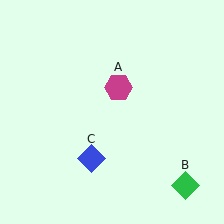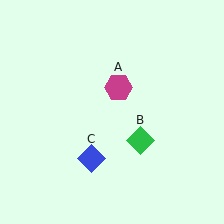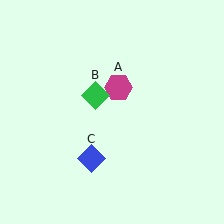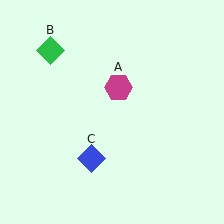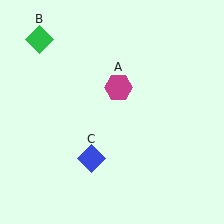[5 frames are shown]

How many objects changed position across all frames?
1 object changed position: green diamond (object B).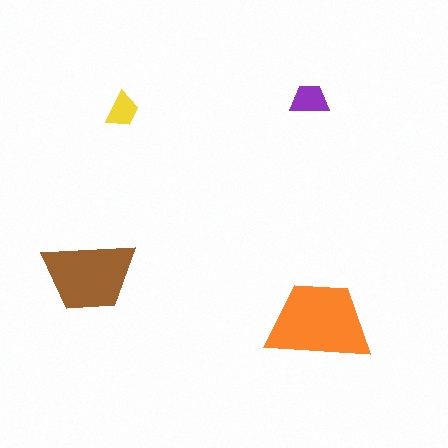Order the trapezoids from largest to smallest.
the orange one, the brown one, the purple one, the yellow one.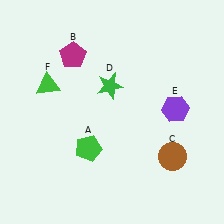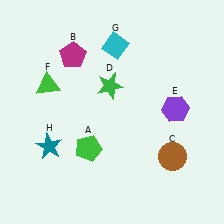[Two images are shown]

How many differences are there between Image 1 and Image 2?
There are 2 differences between the two images.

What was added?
A cyan diamond (G), a teal star (H) were added in Image 2.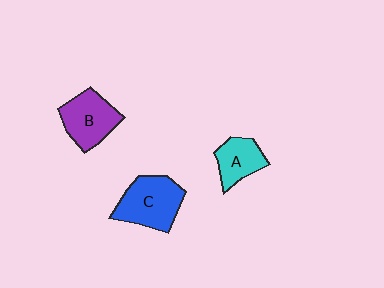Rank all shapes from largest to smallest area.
From largest to smallest: C (blue), B (purple), A (cyan).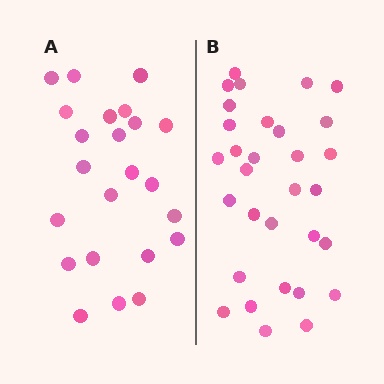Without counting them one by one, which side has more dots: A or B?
Region B (the right region) has more dots.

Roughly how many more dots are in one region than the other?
Region B has roughly 8 or so more dots than region A.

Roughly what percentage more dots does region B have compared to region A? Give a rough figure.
About 35% more.